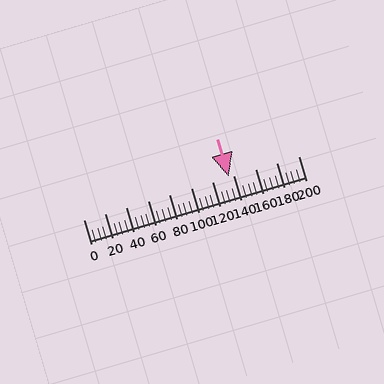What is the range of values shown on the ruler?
The ruler shows values from 0 to 200.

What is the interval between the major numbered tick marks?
The major tick marks are spaced 20 units apart.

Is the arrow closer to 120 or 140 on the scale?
The arrow is closer to 140.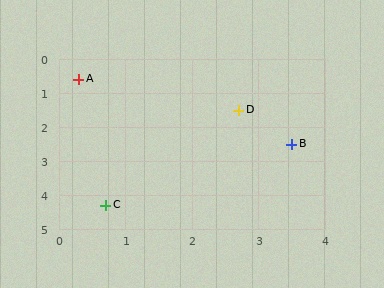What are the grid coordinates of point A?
Point A is at approximately (0.3, 0.6).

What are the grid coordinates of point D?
Point D is at approximately (2.7, 1.5).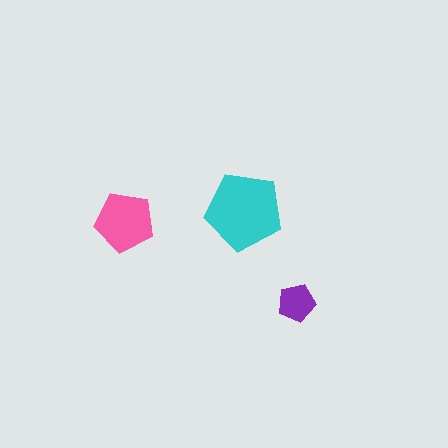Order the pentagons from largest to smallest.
the cyan one, the pink one, the purple one.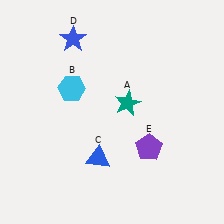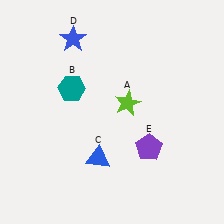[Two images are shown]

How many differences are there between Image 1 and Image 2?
There are 2 differences between the two images.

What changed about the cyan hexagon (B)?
In Image 1, B is cyan. In Image 2, it changed to teal.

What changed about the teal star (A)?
In Image 1, A is teal. In Image 2, it changed to lime.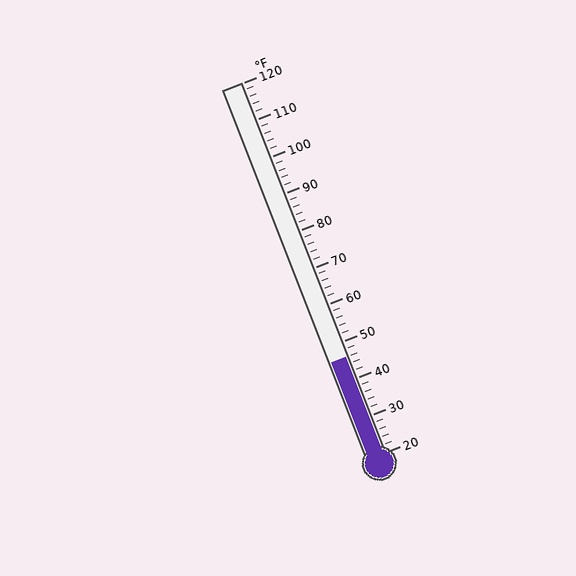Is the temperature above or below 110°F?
The temperature is below 110°F.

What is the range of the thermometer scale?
The thermometer scale ranges from 20°F to 120°F.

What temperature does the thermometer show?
The thermometer shows approximately 46°F.